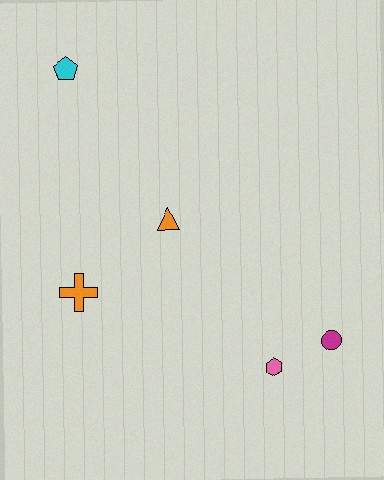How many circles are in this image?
There is 1 circle.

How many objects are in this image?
There are 5 objects.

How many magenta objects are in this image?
There is 1 magenta object.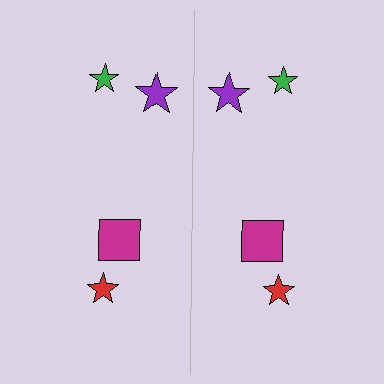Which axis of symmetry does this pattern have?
The pattern has a vertical axis of symmetry running through the center of the image.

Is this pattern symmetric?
Yes, this pattern has bilateral (reflection) symmetry.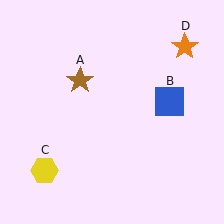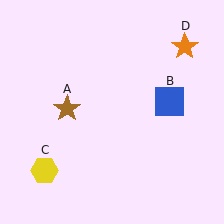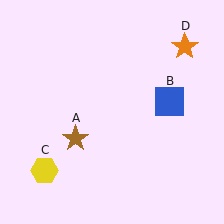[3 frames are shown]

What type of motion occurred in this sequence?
The brown star (object A) rotated counterclockwise around the center of the scene.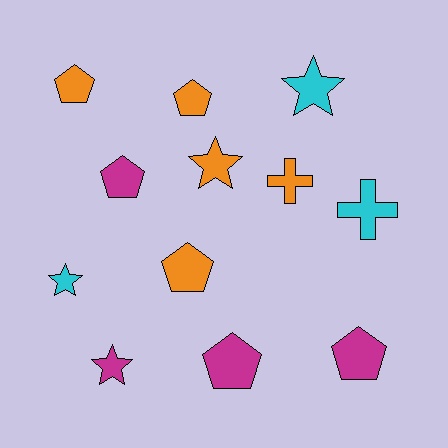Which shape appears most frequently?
Pentagon, with 6 objects.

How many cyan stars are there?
There are 2 cyan stars.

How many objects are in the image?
There are 12 objects.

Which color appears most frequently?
Orange, with 5 objects.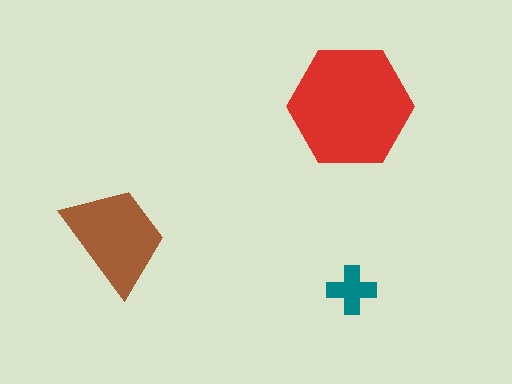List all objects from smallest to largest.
The teal cross, the brown trapezoid, the red hexagon.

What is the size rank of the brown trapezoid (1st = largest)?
2nd.